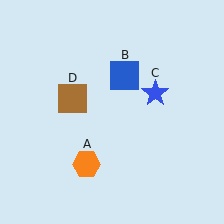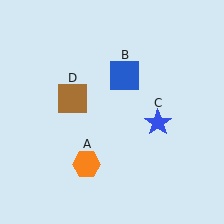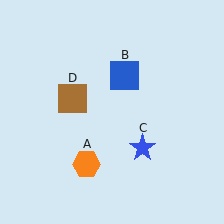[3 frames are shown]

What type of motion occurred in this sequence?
The blue star (object C) rotated clockwise around the center of the scene.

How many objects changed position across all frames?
1 object changed position: blue star (object C).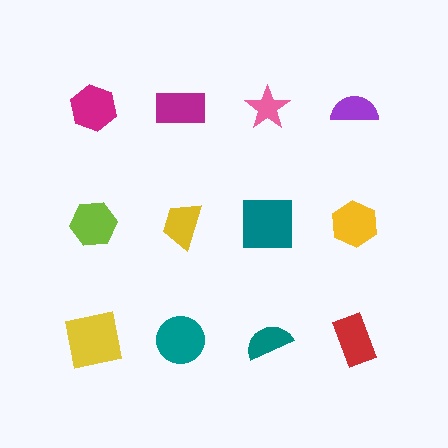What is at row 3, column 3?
A teal semicircle.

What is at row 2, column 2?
A yellow trapezoid.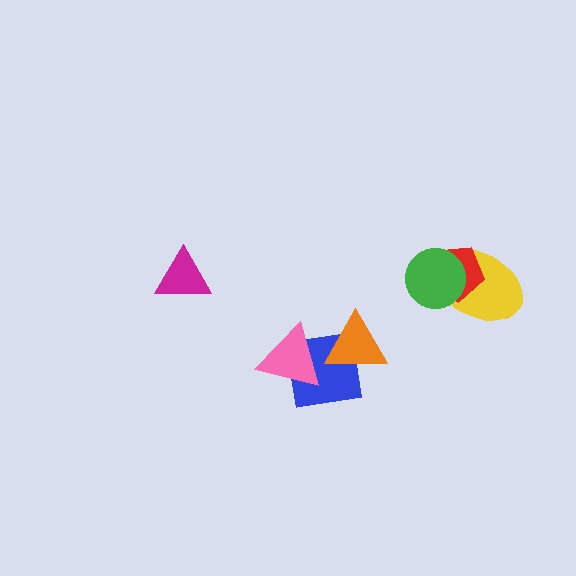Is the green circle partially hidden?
No, no other shape covers it.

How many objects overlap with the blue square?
2 objects overlap with the blue square.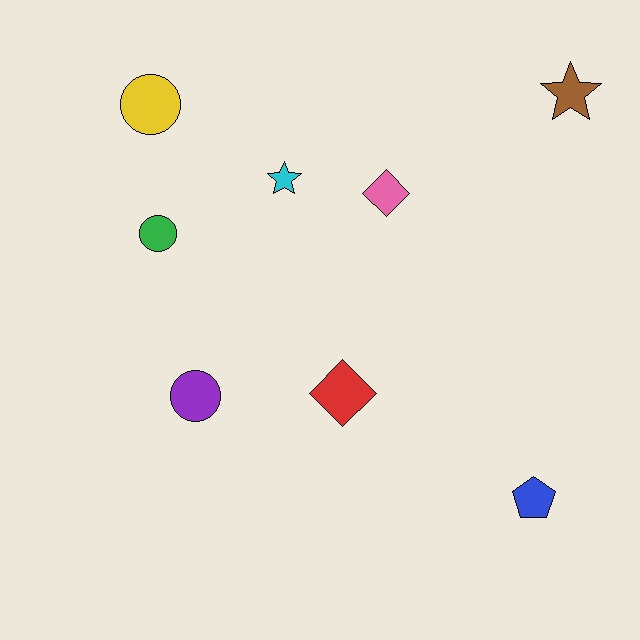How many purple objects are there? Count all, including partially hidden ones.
There is 1 purple object.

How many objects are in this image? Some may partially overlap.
There are 8 objects.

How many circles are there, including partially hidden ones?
There are 3 circles.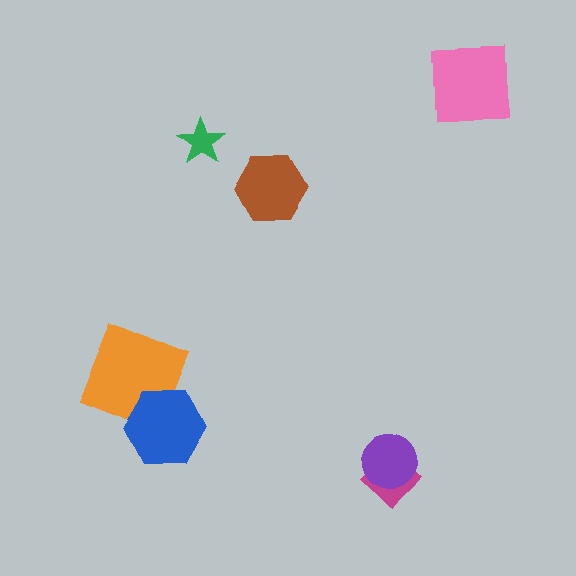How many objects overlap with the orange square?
1 object overlaps with the orange square.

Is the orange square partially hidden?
Yes, it is partially covered by another shape.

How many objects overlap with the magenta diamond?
1 object overlaps with the magenta diamond.